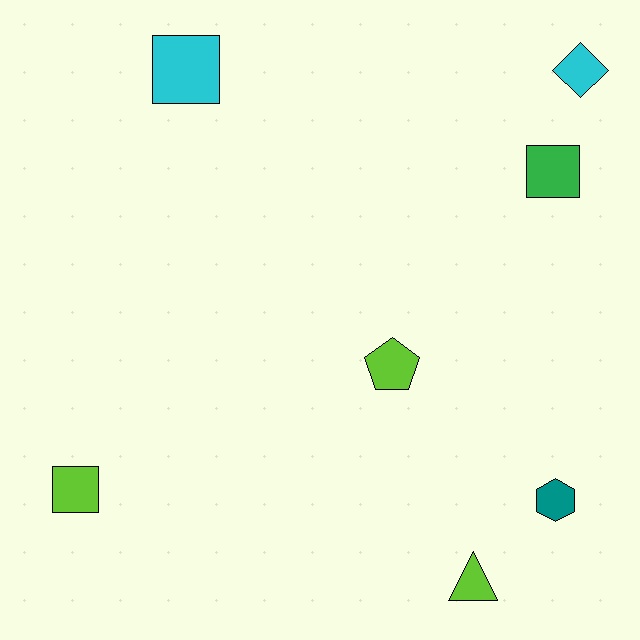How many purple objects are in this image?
There are no purple objects.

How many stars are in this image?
There are no stars.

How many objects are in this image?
There are 7 objects.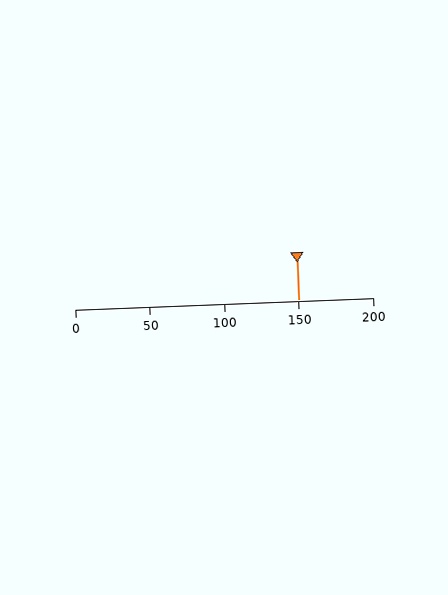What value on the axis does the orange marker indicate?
The marker indicates approximately 150.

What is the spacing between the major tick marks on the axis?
The major ticks are spaced 50 apart.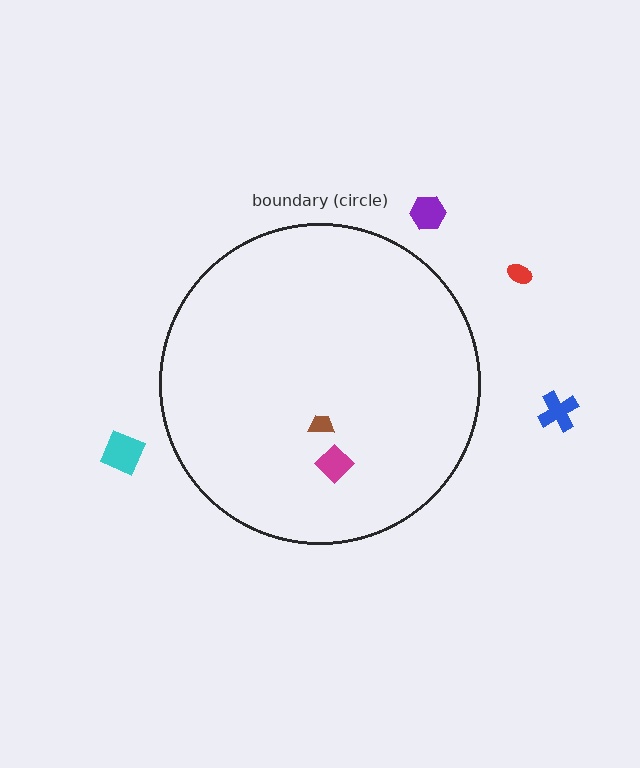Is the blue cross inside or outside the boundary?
Outside.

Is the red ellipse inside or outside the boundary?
Outside.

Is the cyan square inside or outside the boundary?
Outside.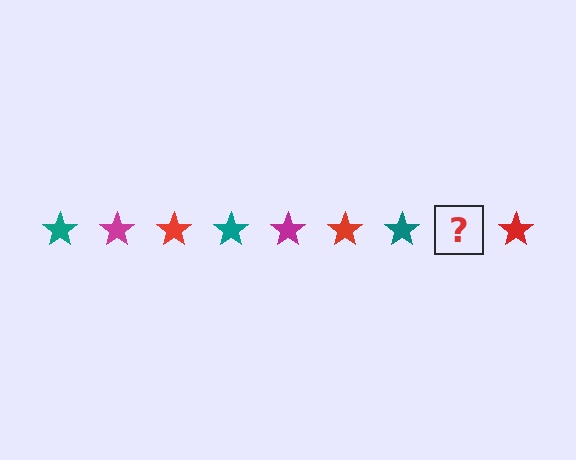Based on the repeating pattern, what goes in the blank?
The blank should be a magenta star.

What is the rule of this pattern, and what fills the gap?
The rule is that the pattern cycles through teal, magenta, red stars. The gap should be filled with a magenta star.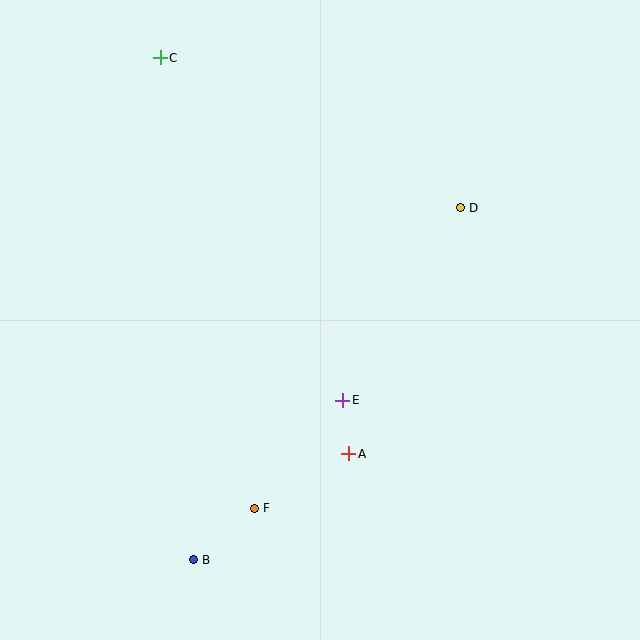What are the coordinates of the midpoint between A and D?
The midpoint between A and D is at (405, 331).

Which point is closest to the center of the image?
Point E at (343, 401) is closest to the center.